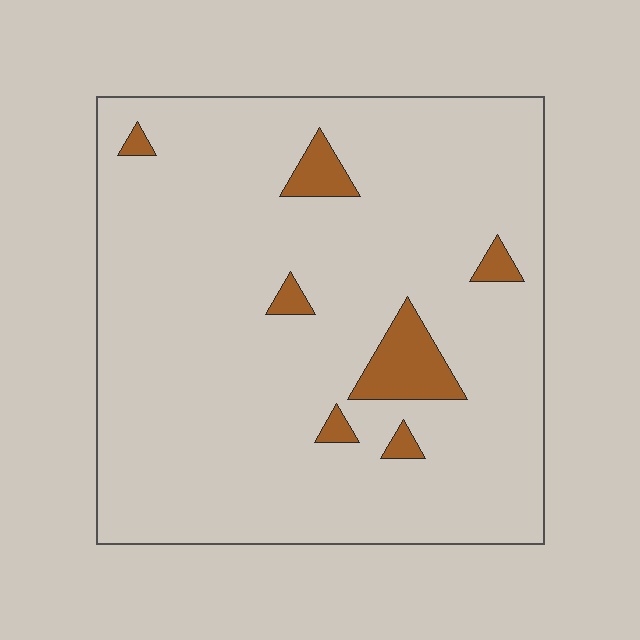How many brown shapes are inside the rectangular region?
7.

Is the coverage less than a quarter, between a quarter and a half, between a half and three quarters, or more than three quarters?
Less than a quarter.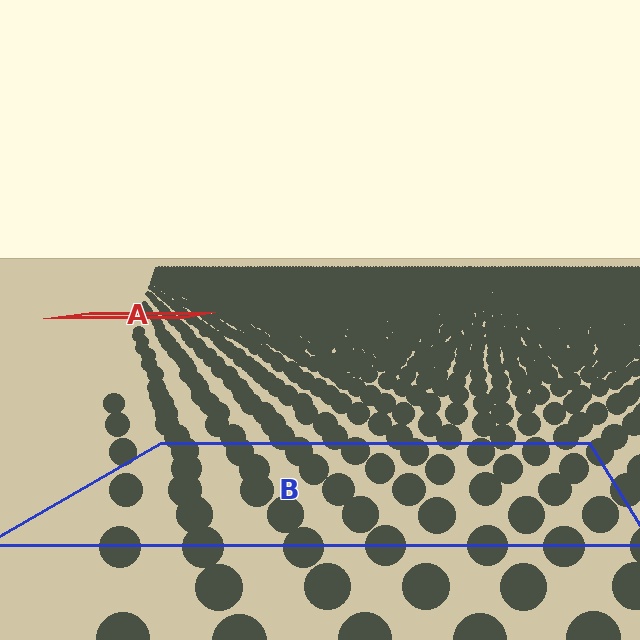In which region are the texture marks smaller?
The texture marks are smaller in region A, because it is farther away.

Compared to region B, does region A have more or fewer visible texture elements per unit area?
Region A has more texture elements per unit area — they are packed more densely because it is farther away.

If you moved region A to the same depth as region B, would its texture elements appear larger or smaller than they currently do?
They would appear larger. At a closer depth, the same texture elements are projected at a bigger on-screen size.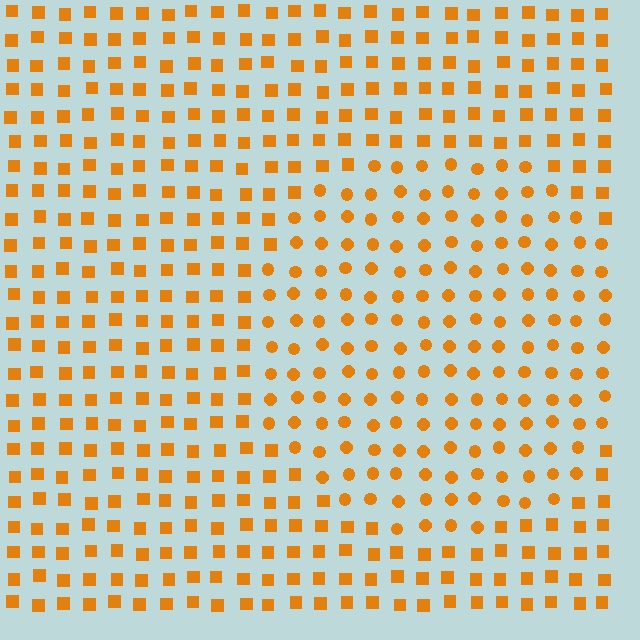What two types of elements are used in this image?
The image uses circles inside the circle region and squares outside it.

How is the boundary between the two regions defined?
The boundary is defined by a change in element shape: circles inside vs. squares outside. All elements share the same color and spacing.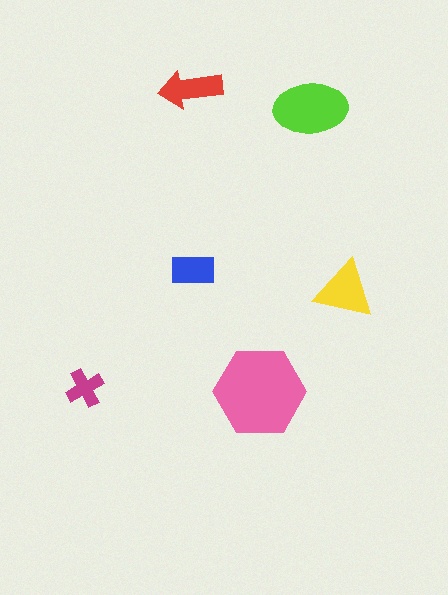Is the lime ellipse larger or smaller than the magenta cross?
Larger.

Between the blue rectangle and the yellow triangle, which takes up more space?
The yellow triangle.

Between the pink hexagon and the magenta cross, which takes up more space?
The pink hexagon.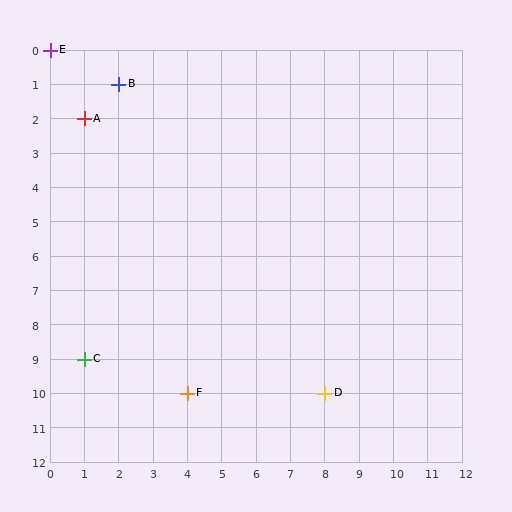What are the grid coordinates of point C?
Point C is at grid coordinates (1, 9).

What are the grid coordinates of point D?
Point D is at grid coordinates (8, 10).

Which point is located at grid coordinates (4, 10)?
Point F is at (4, 10).